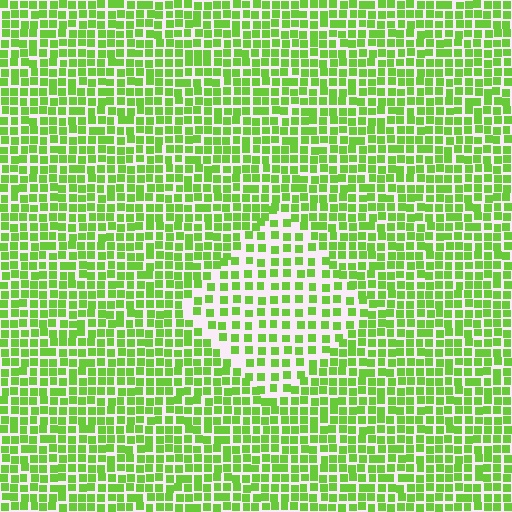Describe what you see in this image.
The image contains small lime elements arranged at two different densities. A diamond-shaped region is visible where the elements are less densely packed than the surrounding area.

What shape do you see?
I see a diamond.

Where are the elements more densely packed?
The elements are more densely packed outside the diamond boundary.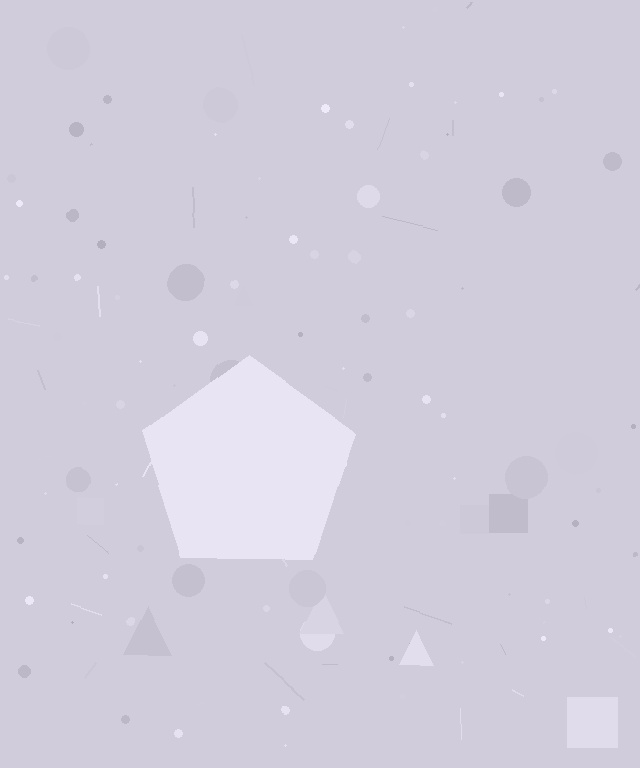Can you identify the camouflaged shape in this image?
The camouflaged shape is a pentagon.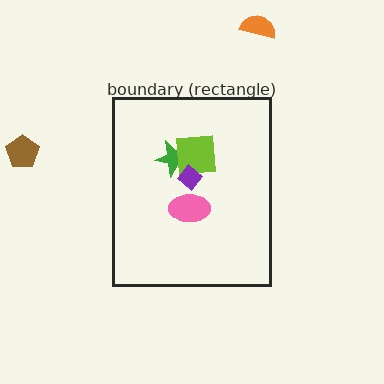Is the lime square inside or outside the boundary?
Inside.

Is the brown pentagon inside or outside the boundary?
Outside.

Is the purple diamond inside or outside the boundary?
Inside.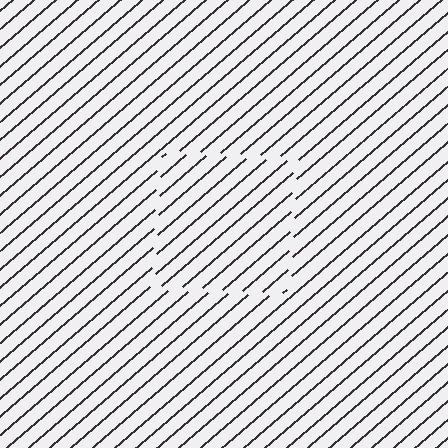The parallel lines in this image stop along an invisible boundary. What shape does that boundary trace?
An illusory square. The interior of the shape contains the same grating, shifted by half a period — the contour is defined by the phase discontinuity where line-ends from the inner and outer gratings abut.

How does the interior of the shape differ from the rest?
The interior of the shape contains the same grating, shifted by half a period — the contour is defined by the phase discontinuity where line-ends from the inner and outer gratings abut.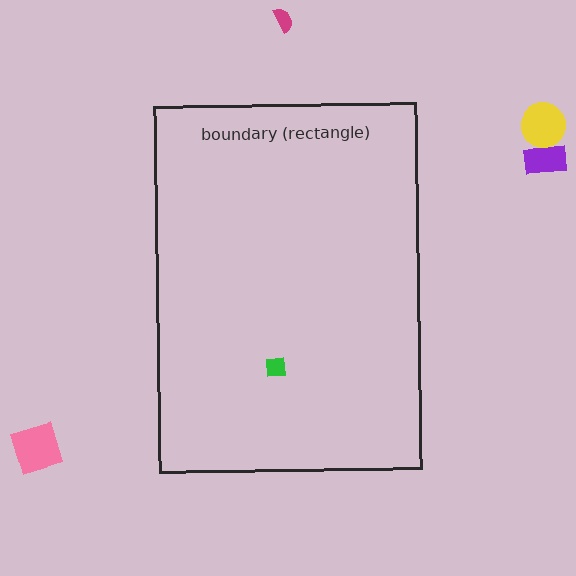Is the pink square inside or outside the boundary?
Outside.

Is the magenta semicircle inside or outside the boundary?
Outside.